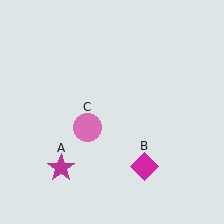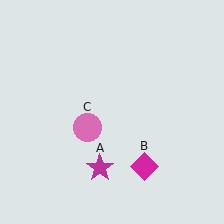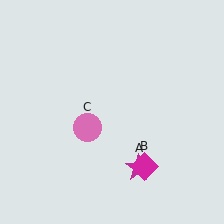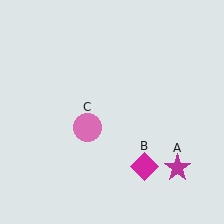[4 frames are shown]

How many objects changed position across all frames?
1 object changed position: magenta star (object A).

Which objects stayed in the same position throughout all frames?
Magenta diamond (object B) and pink circle (object C) remained stationary.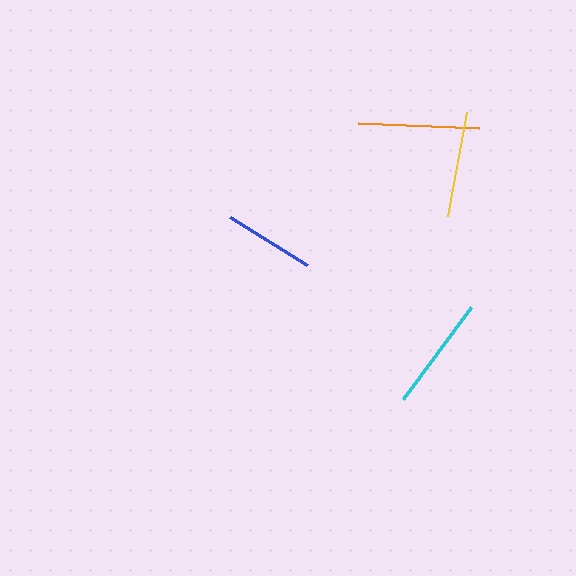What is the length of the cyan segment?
The cyan segment is approximately 114 pixels long.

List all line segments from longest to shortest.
From longest to shortest: orange, cyan, yellow, blue.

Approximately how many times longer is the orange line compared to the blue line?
The orange line is approximately 1.3 times the length of the blue line.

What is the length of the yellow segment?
The yellow segment is approximately 105 pixels long.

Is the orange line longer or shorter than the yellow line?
The orange line is longer than the yellow line.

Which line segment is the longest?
The orange line is the longest at approximately 122 pixels.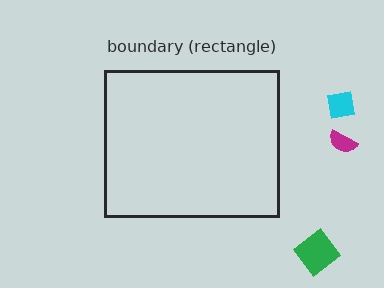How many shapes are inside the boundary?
0 inside, 3 outside.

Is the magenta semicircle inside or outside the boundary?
Outside.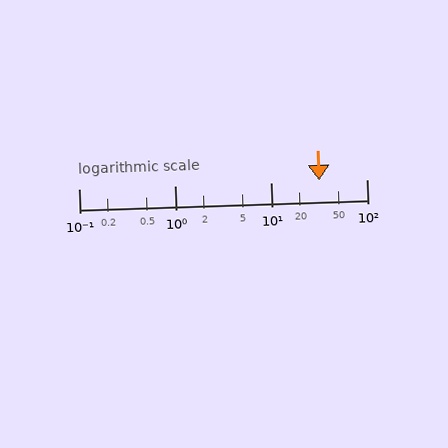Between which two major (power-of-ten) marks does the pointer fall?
The pointer is between 10 and 100.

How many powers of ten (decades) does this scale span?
The scale spans 3 decades, from 0.1 to 100.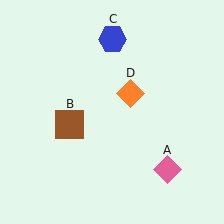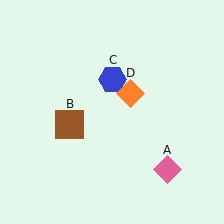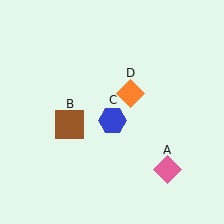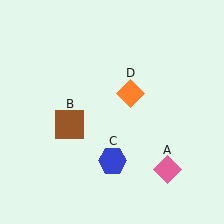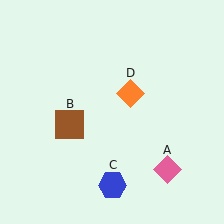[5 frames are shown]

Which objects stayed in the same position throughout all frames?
Pink diamond (object A) and brown square (object B) and orange diamond (object D) remained stationary.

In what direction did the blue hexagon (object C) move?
The blue hexagon (object C) moved down.